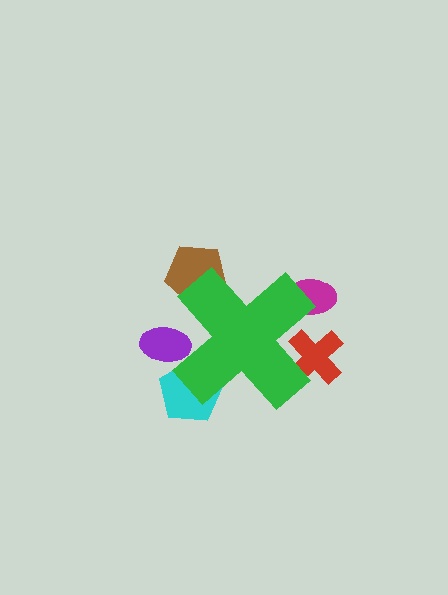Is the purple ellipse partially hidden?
Yes, the purple ellipse is partially hidden behind the green cross.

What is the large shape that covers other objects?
A green cross.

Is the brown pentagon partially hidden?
Yes, the brown pentagon is partially hidden behind the green cross.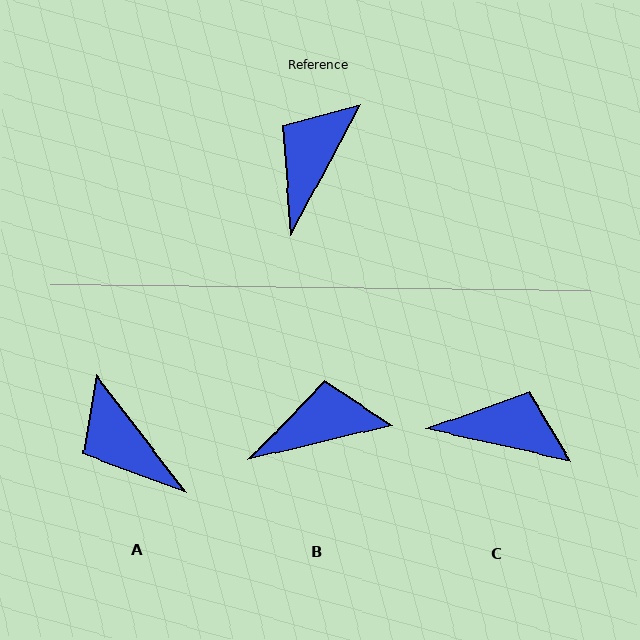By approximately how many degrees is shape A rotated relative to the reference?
Approximately 66 degrees counter-clockwise.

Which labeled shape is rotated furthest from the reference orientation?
C, about 74 degrees away.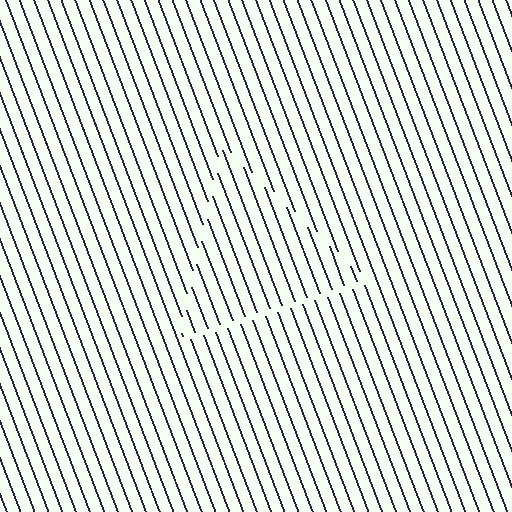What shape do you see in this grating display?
An illusory triangle. The interior of the shape contains the same grating, shifted by half a period — the contour is defined by the phase discontinuity where line-ends from the inner and outer gratings abut.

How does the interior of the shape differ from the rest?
The interior of the shape contains the same grating, shifted by half a period — the contour is defined by the phase discontinuity where line-ends from the inner and outer gratings abut.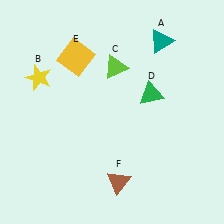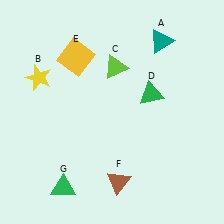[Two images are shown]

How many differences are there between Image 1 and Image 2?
There is 1 difference between the two images.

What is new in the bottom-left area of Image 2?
A green triangle (G) was added in the bottom-left area of Image 2.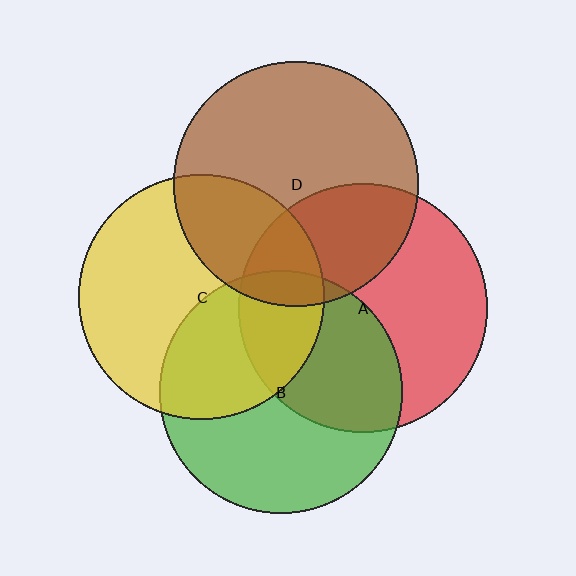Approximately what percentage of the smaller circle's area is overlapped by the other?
Approximately 30%.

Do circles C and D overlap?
Yes.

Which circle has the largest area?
Circle A (red).